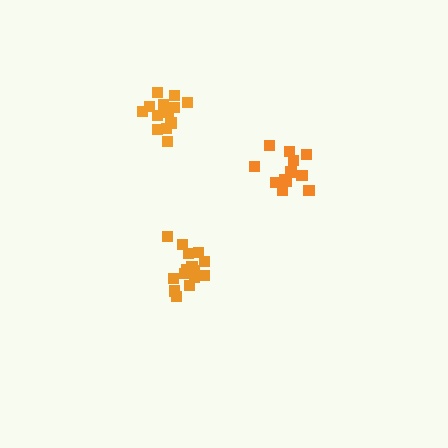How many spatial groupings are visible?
There are 3 spatial groupings.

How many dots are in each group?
Group 1: 15 dots, Group 2: 12 dots, Group 3: 14 dots (41 total).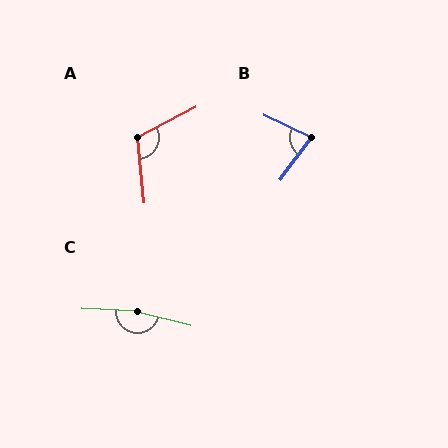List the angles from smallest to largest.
B (79°), A (112°), C (169°).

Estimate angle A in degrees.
Approximately 112 degrees.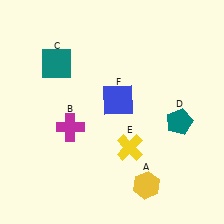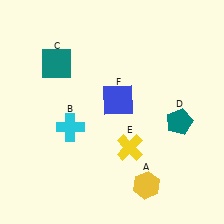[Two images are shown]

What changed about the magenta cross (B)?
In Image 1, B is magenta. In Image 2, it changed to cyan.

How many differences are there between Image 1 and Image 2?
There is 1 difference between the two images.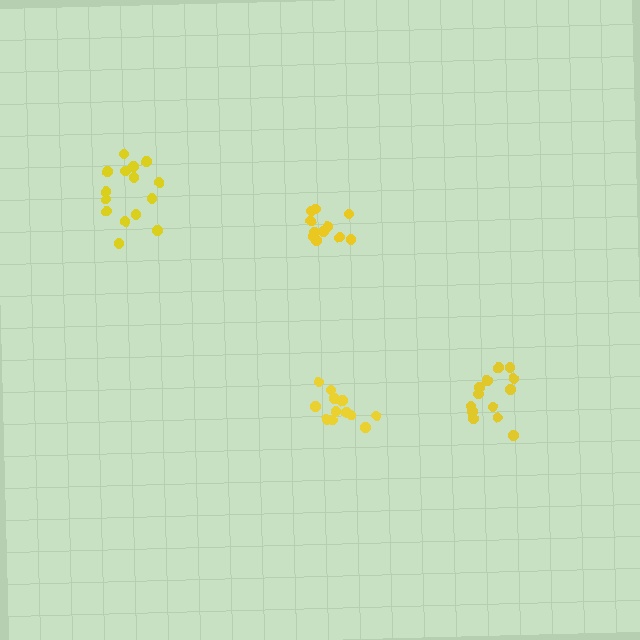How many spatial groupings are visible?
There are 4 spatial groupings.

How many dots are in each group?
Group 1: 15 dots, Group 2: 11 dots, Group 3: 12 dots, Group 4: 14 dots (52 total).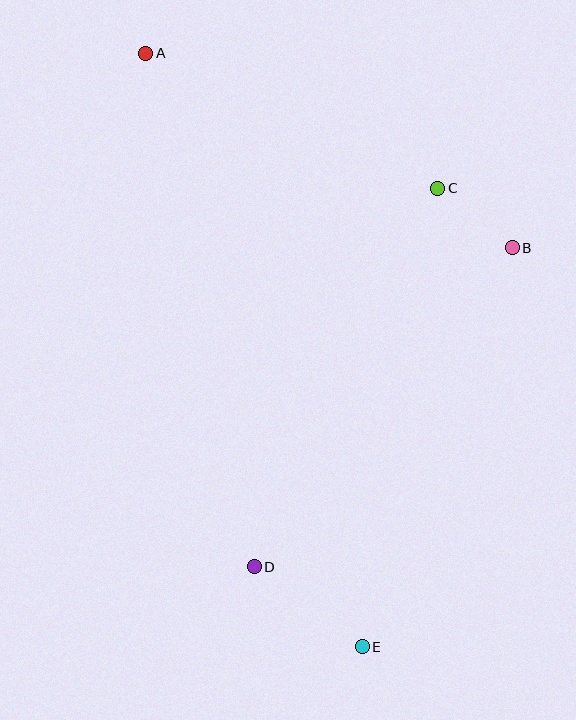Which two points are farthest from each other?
Points A and E are farthest from each other.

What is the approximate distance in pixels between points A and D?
The distance between A and D is approximately 525 pixels.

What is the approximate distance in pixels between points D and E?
The distance between D and E is approximately 135 pixels.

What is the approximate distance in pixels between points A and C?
The distance between A and C is approximately 322 pixels.